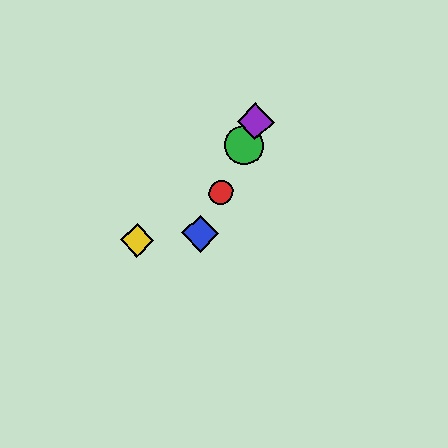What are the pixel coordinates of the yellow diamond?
The yellow diamond is at (137, 240).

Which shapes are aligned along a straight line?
The red circle, the blue diamond, the green circle, the purple diamond are aligned along a straight line.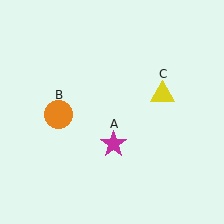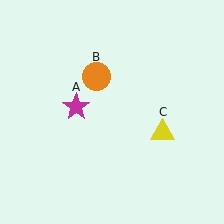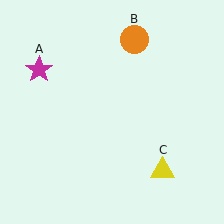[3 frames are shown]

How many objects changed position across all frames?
3 objects changed position: magenta star (object A), orange circle (object B), yellow triangle (object C).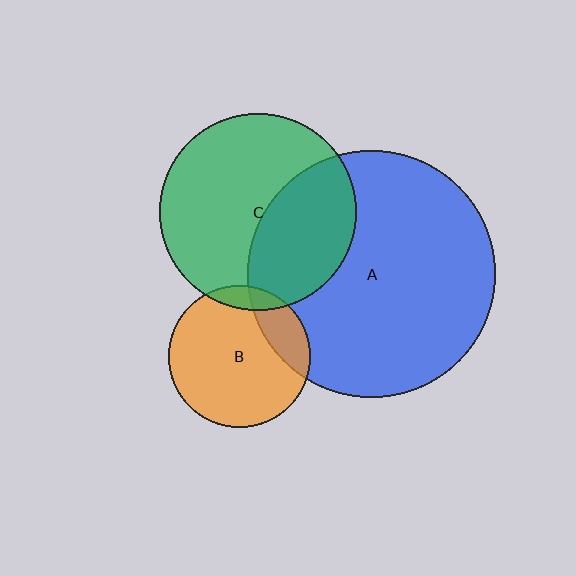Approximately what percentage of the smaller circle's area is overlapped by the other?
Approximately 40%.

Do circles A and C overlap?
Yes.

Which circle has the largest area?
Circle A (blue).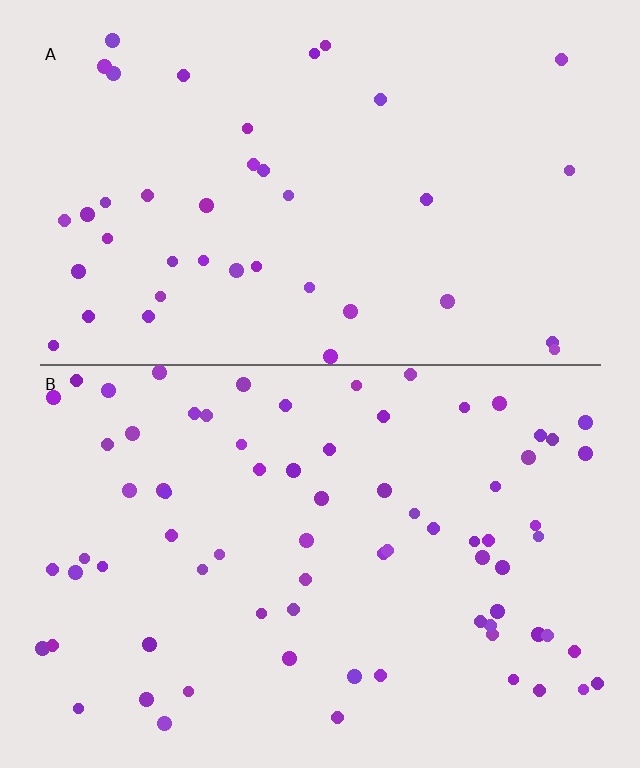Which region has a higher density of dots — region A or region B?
B (the bottom).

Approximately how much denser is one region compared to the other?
Approximately 1.9× — region B over region A.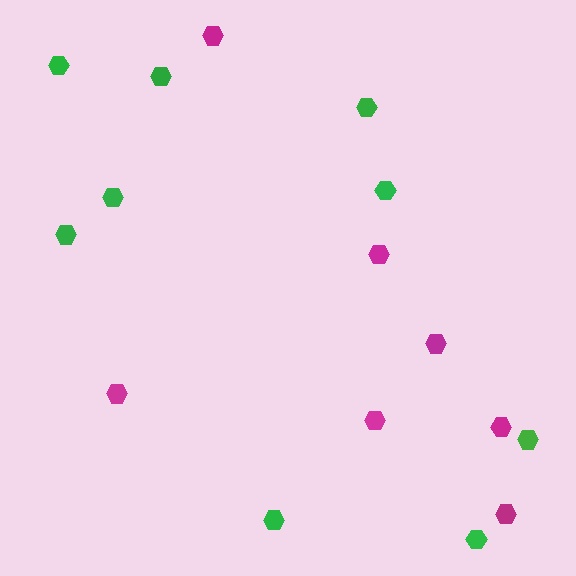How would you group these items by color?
There are 2 groups: one group of magenta hexagons (7) and one group of green hexagons (9).